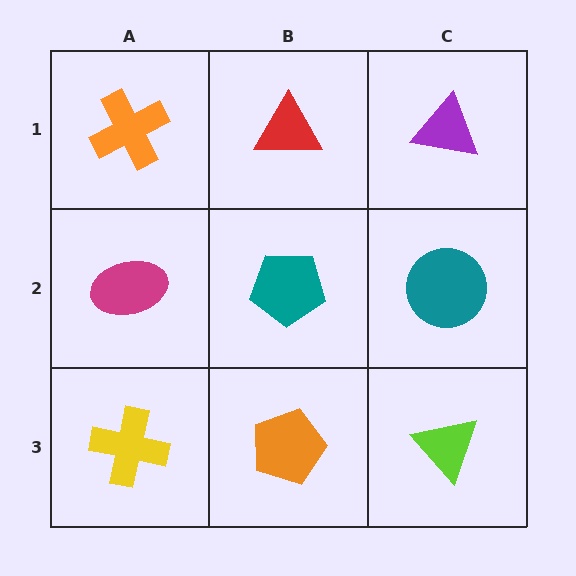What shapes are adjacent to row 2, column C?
A purple triangle (row 1, column C), a lime triangle (row 3, column C), a teal pentagon (row 2, column B).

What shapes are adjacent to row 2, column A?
An orange cross (row 1, column A), a yellow cross (row 3, column A), a teal pentagon (row 2, column B).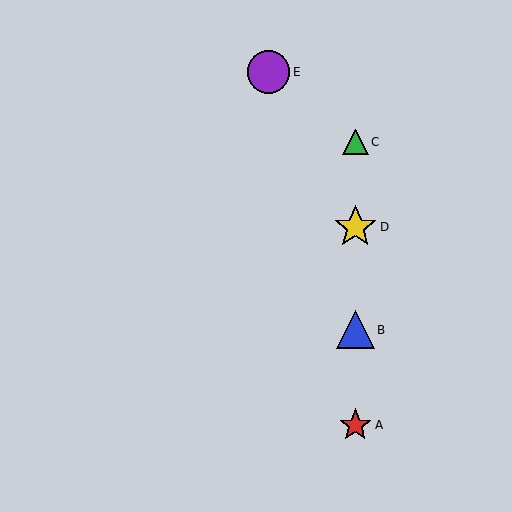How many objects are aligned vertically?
4 objects (A, B, C, D) are aligned vertically.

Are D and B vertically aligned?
Yes, both are at x≈355.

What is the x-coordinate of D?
Object D is at x≈355.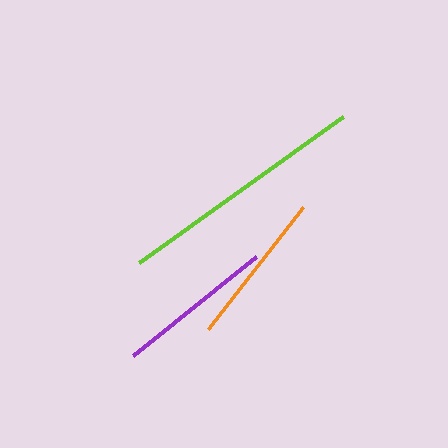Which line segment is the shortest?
The orange line is the shortest at approximately 155 pixels.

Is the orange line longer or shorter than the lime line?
The lime line is longer than the orange line.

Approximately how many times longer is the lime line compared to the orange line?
The lime line is approximately 1.6 times the length of the orange line.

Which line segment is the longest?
The lime line is the longest at approximately 251 pixels.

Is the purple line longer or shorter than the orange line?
The purple line is longer than the orange line.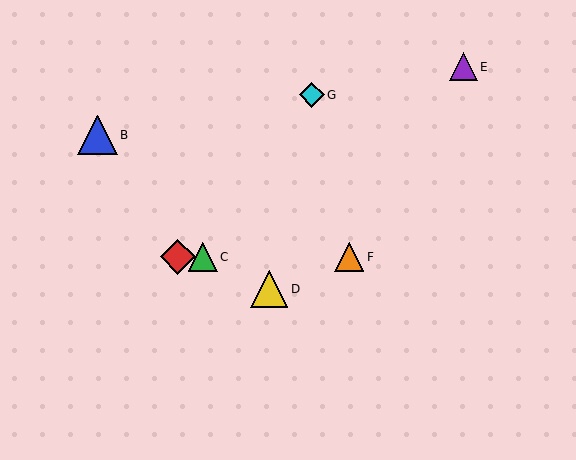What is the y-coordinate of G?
Object G is at y≈95.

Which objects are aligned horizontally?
Objects A, C, F are aligned horizontally.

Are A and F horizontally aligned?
Yes, both are at y≈257.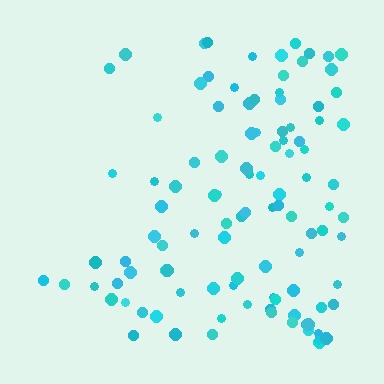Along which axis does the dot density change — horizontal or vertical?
Horizontal.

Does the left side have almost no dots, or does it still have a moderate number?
Still a moderate number, just noticeably fewer than the right.